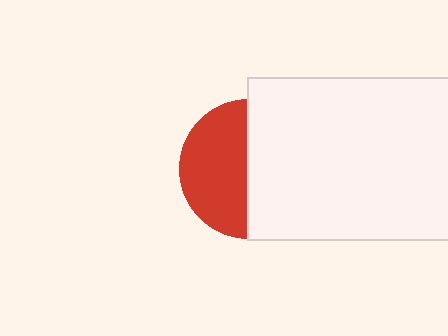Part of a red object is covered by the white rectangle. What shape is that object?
It is a circle.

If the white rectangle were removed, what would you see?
You would see the complete red circle.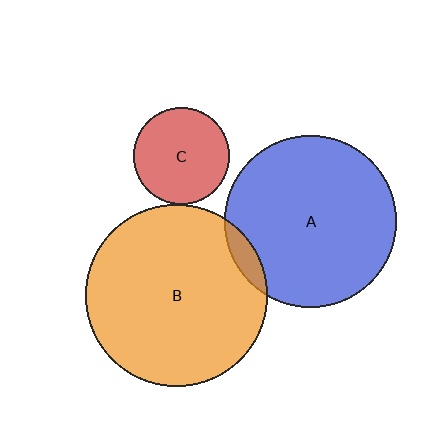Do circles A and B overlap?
Yes.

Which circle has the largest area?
Circle B (orange).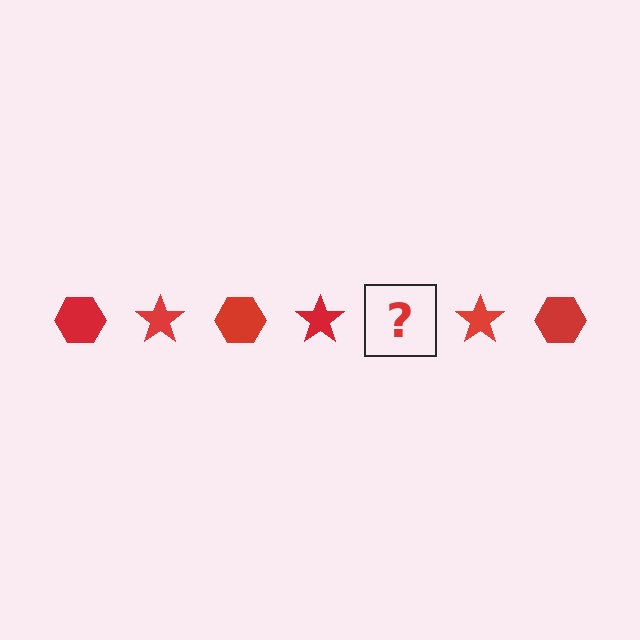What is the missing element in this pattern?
The missing element is a red hexagon.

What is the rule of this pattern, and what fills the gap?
The rule is that the pattern cycles through hexagon, star shapes in red. The gap should be filled with a red hexagon.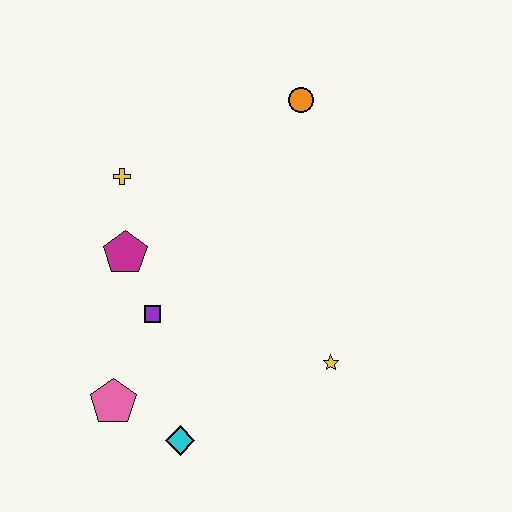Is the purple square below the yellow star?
No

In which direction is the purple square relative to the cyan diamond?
The purple square is above the cyan diamond.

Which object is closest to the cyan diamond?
The pink pentagon is closest to the cyan diamond.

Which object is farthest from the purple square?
The orange circle is farthest from the purple square.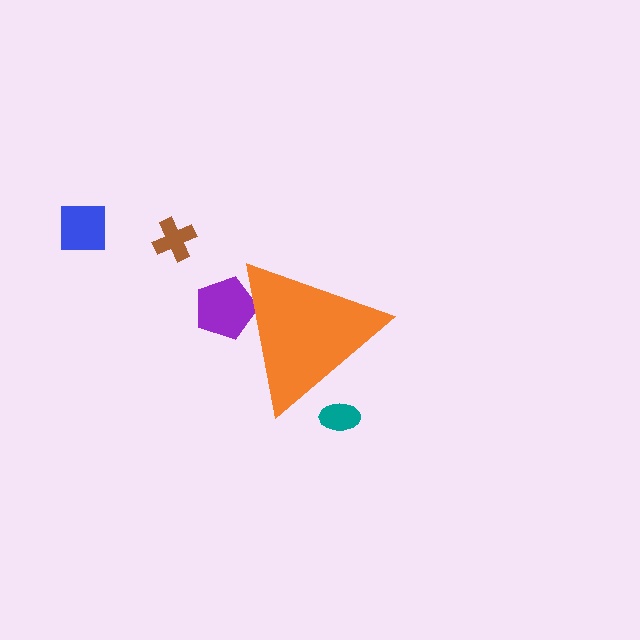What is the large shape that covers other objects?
An orange triangle.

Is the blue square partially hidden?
No, the blue square is fully visible.